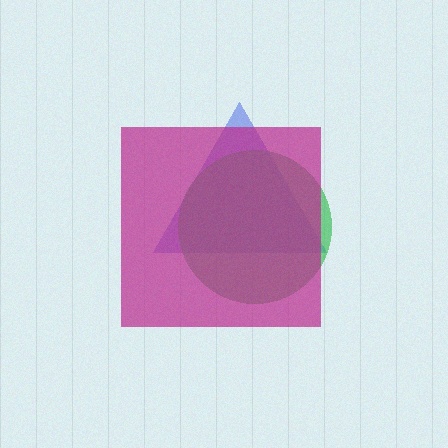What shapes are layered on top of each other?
The layered shapes are: a blue triangle, a green circle, a magenta square.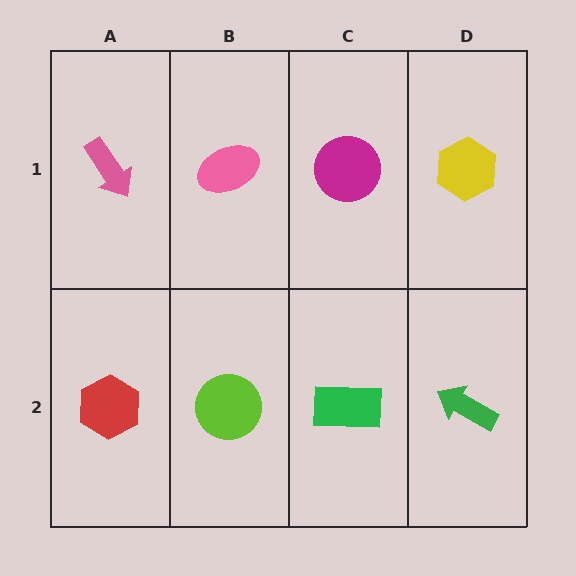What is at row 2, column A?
A red hexagon.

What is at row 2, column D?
A green arrow.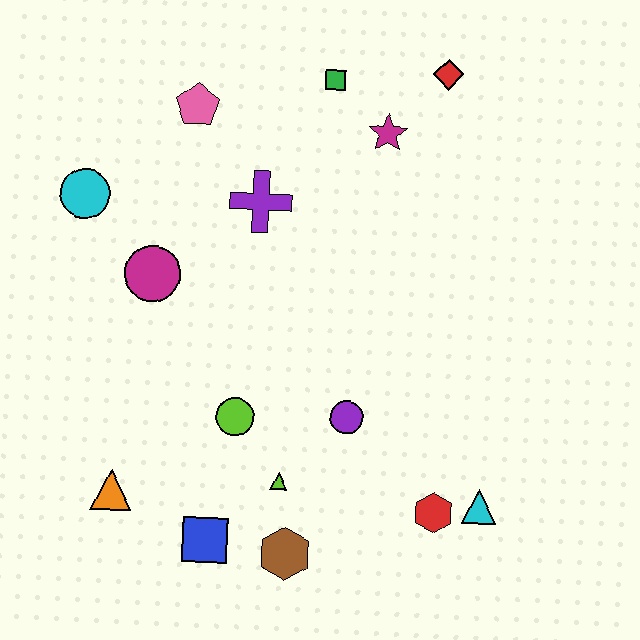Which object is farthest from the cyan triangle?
The cyan circle is farthest from the cyan triangle.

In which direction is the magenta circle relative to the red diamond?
The magenta circle is to the left of the red diamond.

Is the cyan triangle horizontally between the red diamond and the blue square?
No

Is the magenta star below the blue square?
No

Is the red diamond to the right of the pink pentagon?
Yes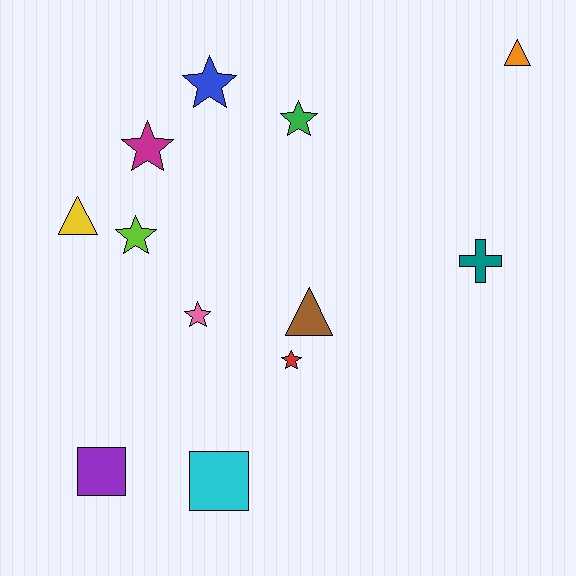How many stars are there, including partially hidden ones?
There are 6 stars.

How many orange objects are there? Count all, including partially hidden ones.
There is 1 orange object.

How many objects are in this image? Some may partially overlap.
There are 12 objects.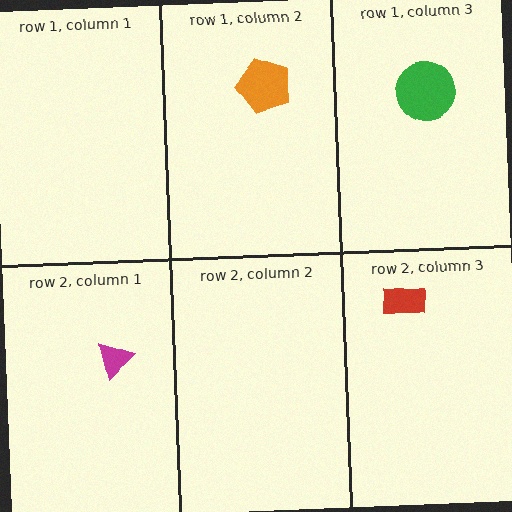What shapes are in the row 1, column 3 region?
The green circle.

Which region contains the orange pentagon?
The row 1, column 2 region.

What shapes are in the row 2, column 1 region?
The magenta triangle.